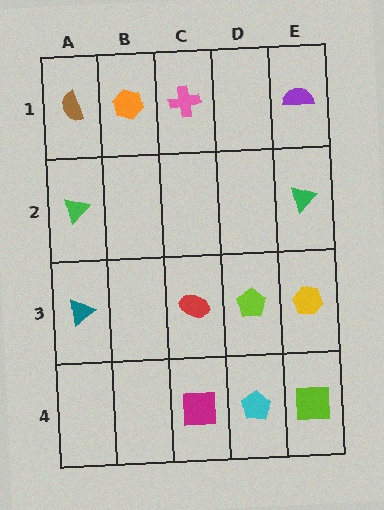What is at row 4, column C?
A magenta square.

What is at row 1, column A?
A brown semicircle.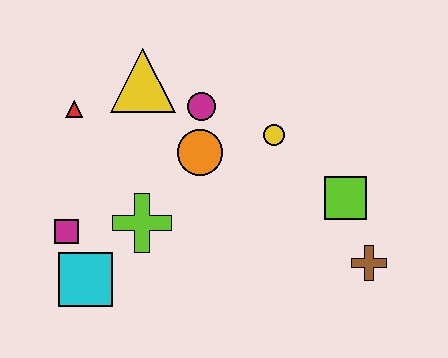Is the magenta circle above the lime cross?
Yes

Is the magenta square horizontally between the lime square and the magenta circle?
No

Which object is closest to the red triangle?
The yellow triangle is closest to the red triangle.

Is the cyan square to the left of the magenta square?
No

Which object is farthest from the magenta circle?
The brown cross is farthest from the magenta circle.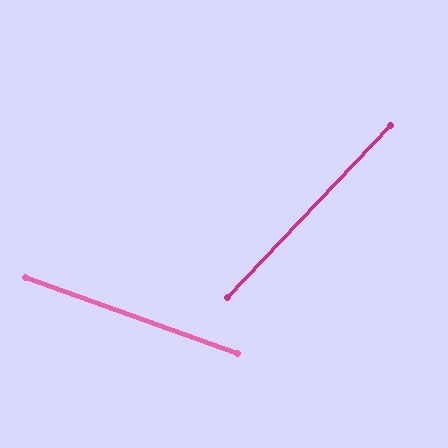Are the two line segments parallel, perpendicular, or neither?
Neither parallel nor perpendicular — they differ by about 66°.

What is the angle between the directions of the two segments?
Approximately 66 degrees.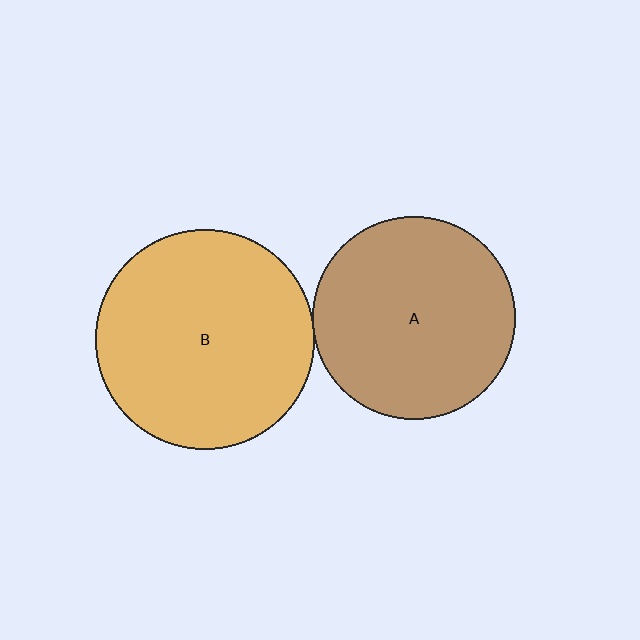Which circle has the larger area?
Circle B (orange).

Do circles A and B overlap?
Yes.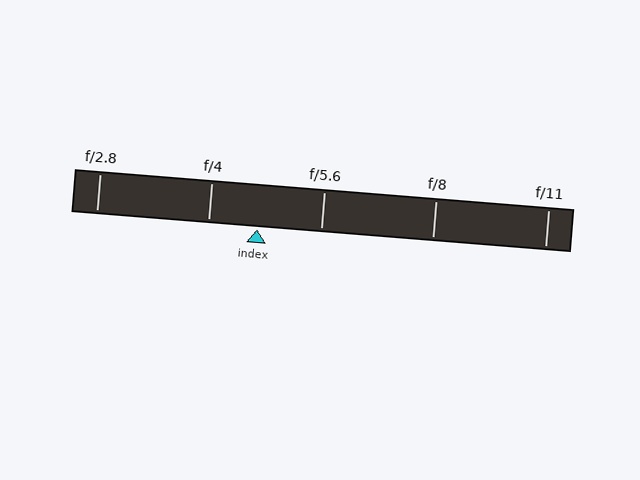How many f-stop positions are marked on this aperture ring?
There are 5 f-stop positions marked.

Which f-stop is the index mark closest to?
The index mark is closest to f/4.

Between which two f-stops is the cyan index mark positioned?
The index mark is between f/4 and f/5.6.